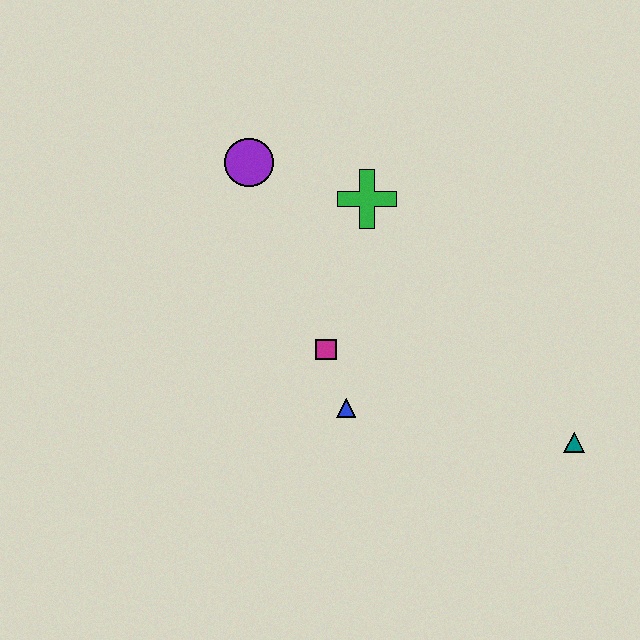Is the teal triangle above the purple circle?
No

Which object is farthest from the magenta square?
The teal triangle is farthest from the magenta square.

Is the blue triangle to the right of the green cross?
No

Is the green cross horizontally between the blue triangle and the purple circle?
No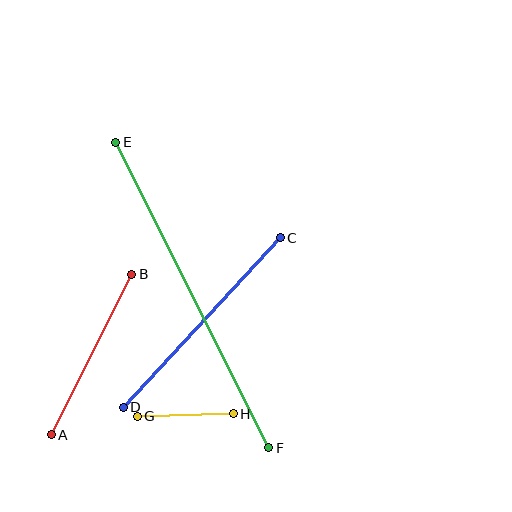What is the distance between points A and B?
The distance is approximately 179 pixels.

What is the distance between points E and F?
The distance is approximately 342 pixels.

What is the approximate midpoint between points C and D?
The midpoint is at approximately (202, 322) pixels.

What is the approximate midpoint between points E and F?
The midpoint is at approximately (192, 295) pixels.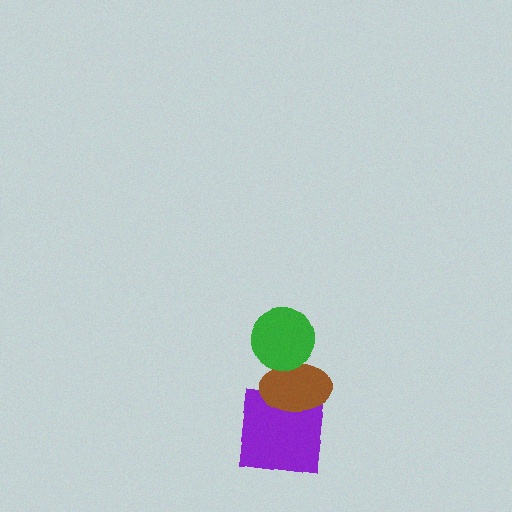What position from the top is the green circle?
The green circle is 1st from the top.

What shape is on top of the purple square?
The brown ellipse is on top of the purple square.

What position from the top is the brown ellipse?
The brown ellipse is 2nd from the top.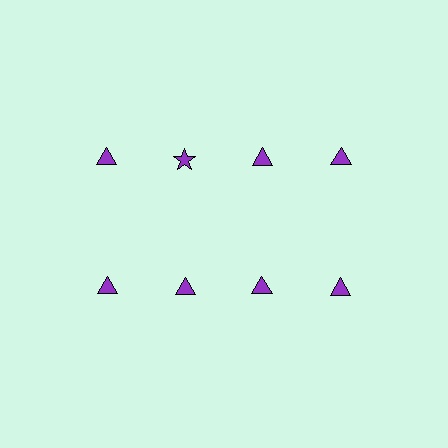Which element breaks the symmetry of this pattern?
The purple star in the top row, second from left column breaks the symmetry. All other shapes are purple triangles.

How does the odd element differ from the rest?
It has a different shape: star instead of triangle.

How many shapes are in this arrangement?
There are 8 shapes arranged in a grid pattern.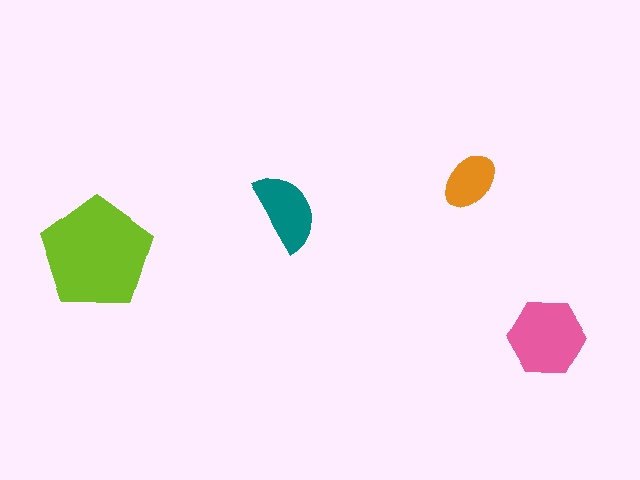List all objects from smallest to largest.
The orange ellipse, the teal semicircle, the pink hexagon, the lime pentagon.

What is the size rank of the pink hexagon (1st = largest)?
2nd.